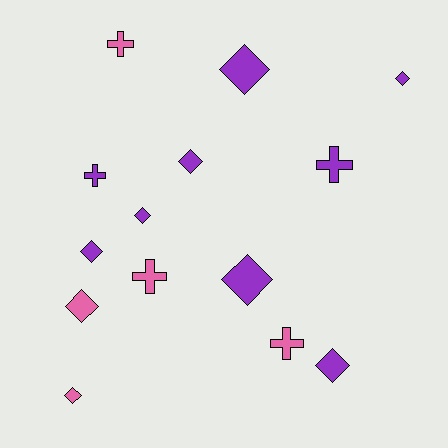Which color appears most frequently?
Purple, with 9 objects.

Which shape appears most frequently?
Diamond, with 9 objects.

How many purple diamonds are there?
There are 7 purple diamonds.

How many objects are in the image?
There are 14 objects.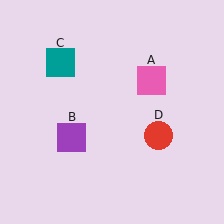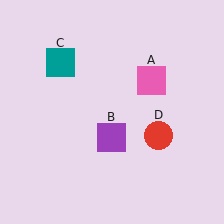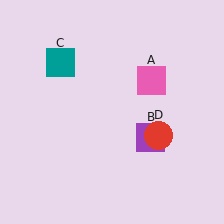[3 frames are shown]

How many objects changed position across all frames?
1 object changed position: purple square (object B).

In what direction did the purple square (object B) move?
The purple square (object B) moved right.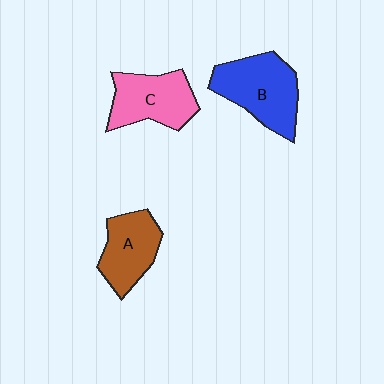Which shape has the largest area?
Shape B (blue).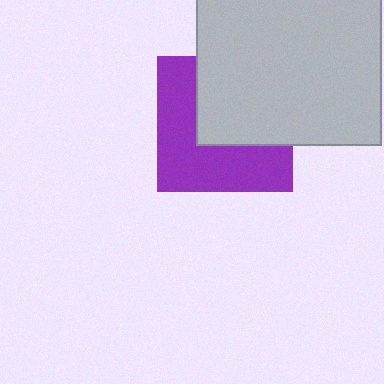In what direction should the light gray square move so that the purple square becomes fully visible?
The light gray square should move toward the upper-right. That is the shortest direction to clear the overlap and leave the purple square fully visible.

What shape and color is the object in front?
The object in front is a light gray square.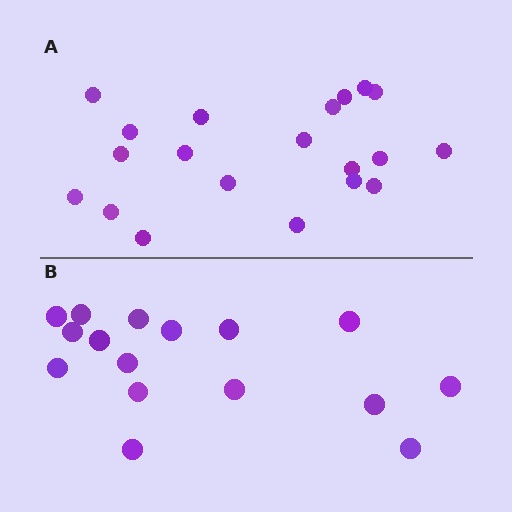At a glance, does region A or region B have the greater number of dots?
Region A (the top region) has more dots.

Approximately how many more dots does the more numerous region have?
Region A has about 4 more dots than region B.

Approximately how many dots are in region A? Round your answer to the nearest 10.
About 20 dots.